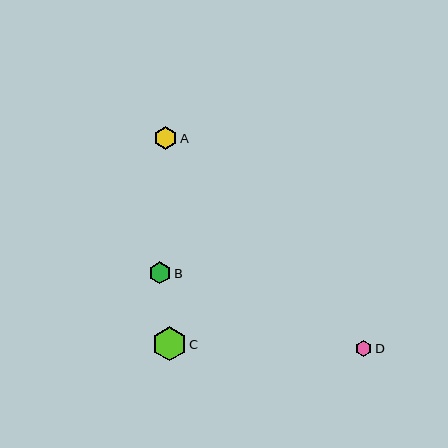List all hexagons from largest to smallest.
From largest to smallest: C, A, B, D.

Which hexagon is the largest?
Hexagon C is the largest with a size of approximately 34 pixels.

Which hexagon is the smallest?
Hexagon D is the smallest with a size of approximately 16 pixels.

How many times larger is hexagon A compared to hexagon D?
Hexagon A is approximately 1.4 times the size of hexagon D.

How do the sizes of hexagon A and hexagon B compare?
Hexagon A and hexagon B are approximately the same size.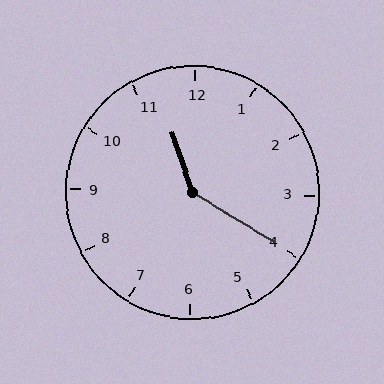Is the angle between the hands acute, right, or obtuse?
It is obtuse.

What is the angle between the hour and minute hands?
Approximately 140 degrees.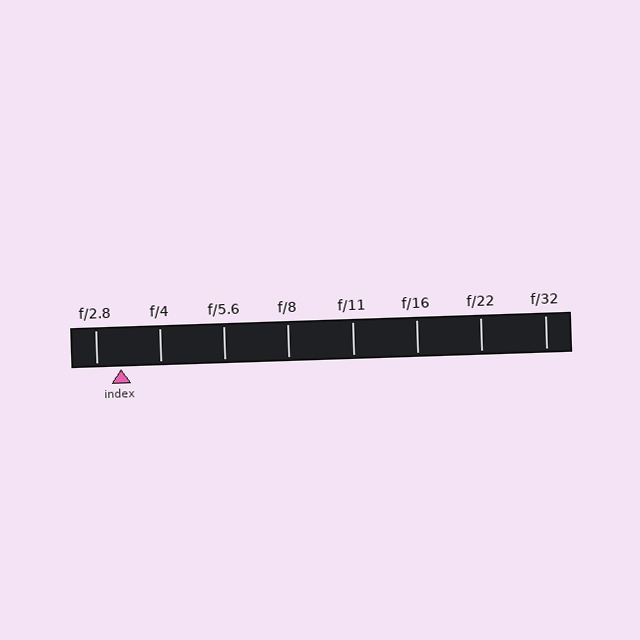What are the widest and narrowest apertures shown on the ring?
The widest aperture shown is f/2.8 and the narrowest is f/32.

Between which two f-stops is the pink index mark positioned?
The index mark is between f/2.8 and f/4.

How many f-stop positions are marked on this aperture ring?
There are 8 f-stop positions marked.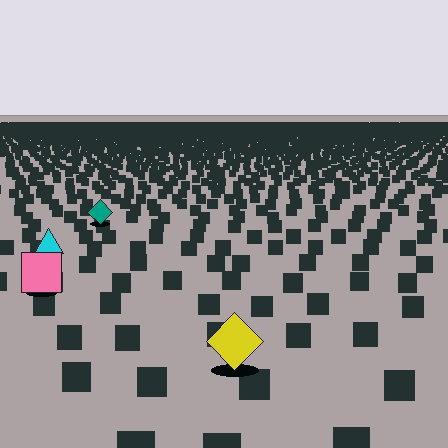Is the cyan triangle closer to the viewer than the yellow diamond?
No. The yellow diamond is closer — you can tell from the texture gradient: the ground texture is coarser near it.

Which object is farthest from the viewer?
The teal diamond is farthest from the viewer. It appears smaller and the ground texture around it is denser.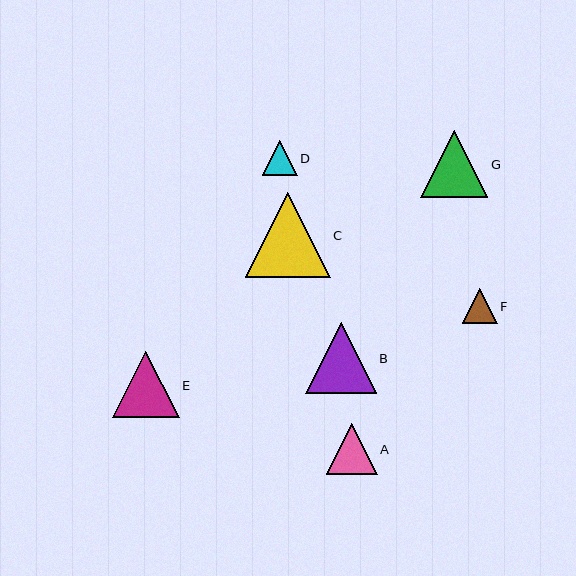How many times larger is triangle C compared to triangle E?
Triangle C is approximately 1.3 times the size of triangle E.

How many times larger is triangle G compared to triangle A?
Triangle G is approximately 1.3 times the size of triangle A.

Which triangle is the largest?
Triangle C is the largest with a size of approximately 85 pixels.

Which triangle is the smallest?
Triangle F is the smallest with a size of approximately 35 pixels.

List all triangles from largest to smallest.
From largest to smallest: C, B, G, E, A, D, F.